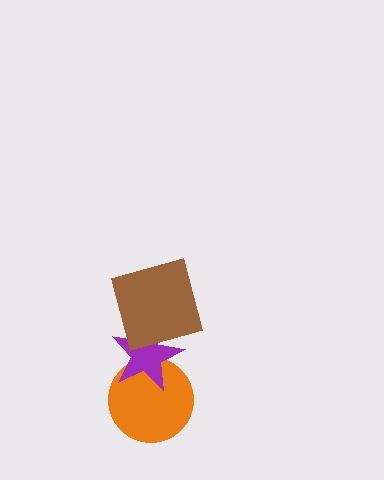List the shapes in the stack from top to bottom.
From top to bottom: the brown square, the purple star, the orange circle.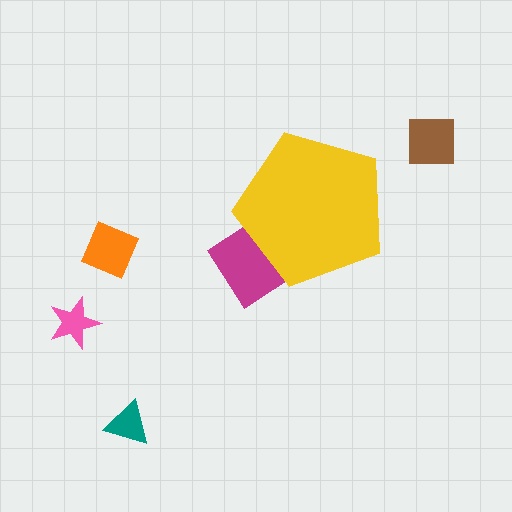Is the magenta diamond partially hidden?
Yes, the magenta diamond is partially hidden behind the yellow pentagon.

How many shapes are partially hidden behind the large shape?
2 shapes are partially hidden.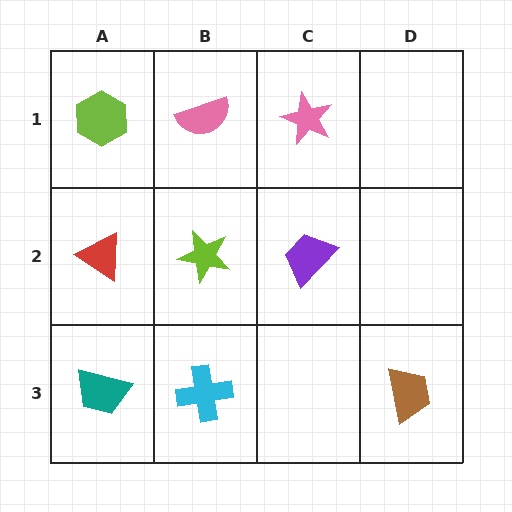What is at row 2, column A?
A red triangle.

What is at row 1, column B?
A pink semicircle.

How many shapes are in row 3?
3 shapes.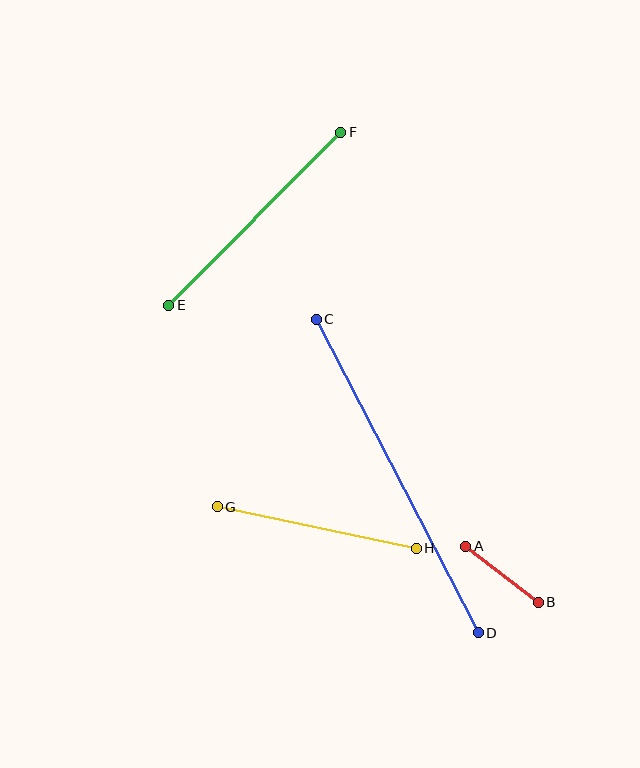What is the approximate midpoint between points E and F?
The midpoint is at approximately (255, 219) pixels.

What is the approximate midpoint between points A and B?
The midpoint is at approximately (502, 574) pixels.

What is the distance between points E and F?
The distance is approximately 244 pixels.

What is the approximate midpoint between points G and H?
The midpoint is at approximately (317, 527) pixels.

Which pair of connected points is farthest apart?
Points C and D are farthest apart.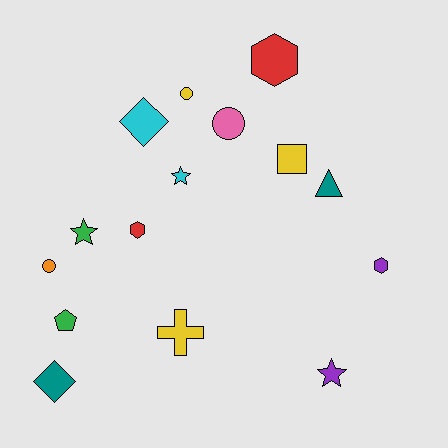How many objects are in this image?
There are 15 objects.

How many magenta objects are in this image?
There are no magenta objects.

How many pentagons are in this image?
There is 1 pentagon.